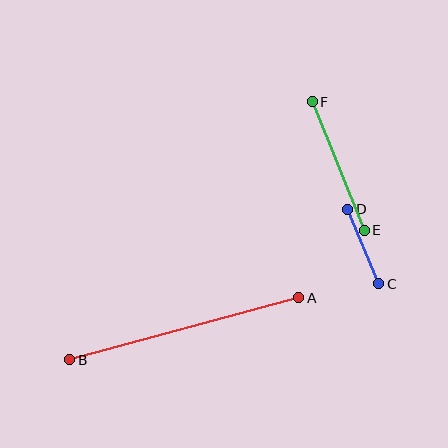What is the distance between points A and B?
The distance is approximately 237 pixels.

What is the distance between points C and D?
The distance is approximately 81 pixels.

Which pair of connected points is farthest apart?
Points A and B are farthest apart.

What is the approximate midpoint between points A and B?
The midpoint is at approximately (184, 329) pixels.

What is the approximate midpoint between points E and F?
The midpoint is at approximately (338, 166) pixels.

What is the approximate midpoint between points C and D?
The midpoint is at approximately (363, 246) pixels.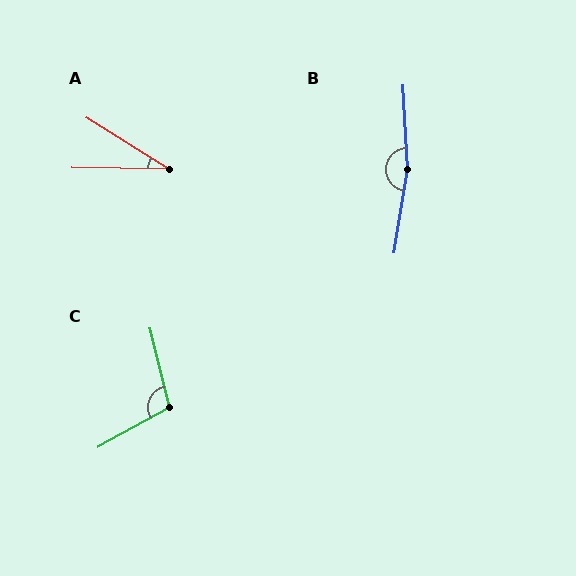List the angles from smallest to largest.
A (31°), C (105°), B (168°).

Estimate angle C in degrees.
Approximately 105 degrees.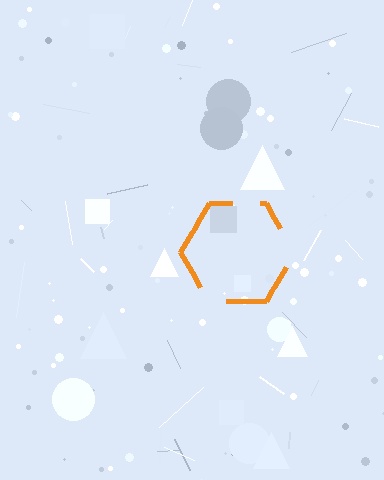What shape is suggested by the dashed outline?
The dashed outline suggests a hexagon.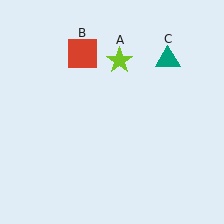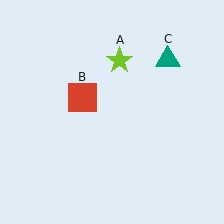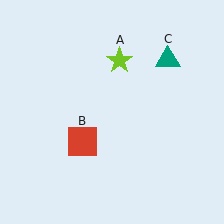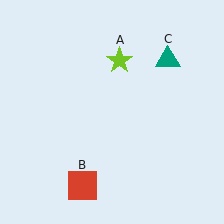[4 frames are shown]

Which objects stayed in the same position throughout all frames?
Lime star (object A) and teal triangle (object C) remained stationary.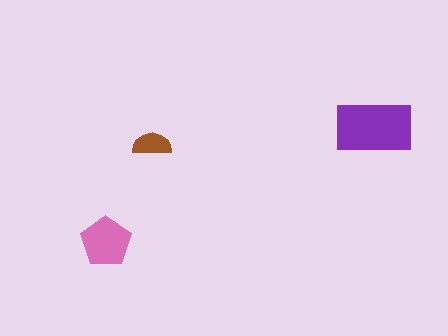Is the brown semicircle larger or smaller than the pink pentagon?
Smaller.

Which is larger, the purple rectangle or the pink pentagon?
The purple rectangle.